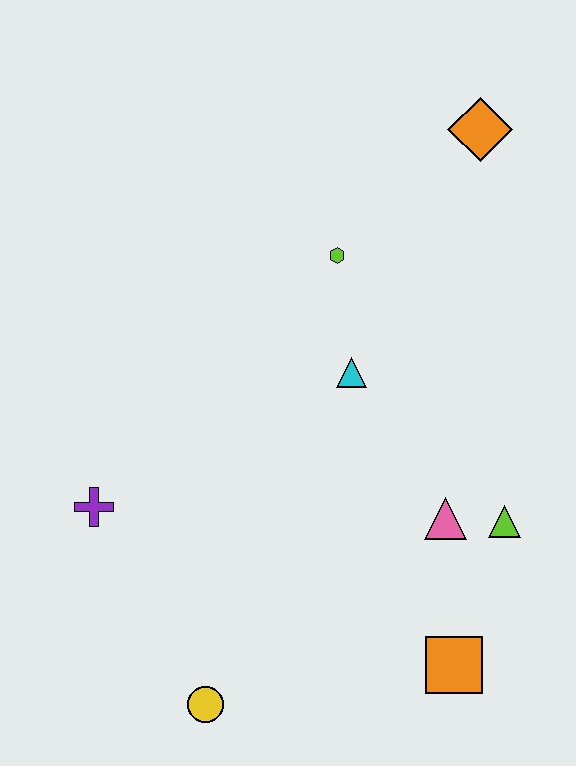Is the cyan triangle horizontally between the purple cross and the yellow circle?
No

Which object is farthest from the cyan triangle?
The yellow circle is farthest from the cyan triangle.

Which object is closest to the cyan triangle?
The lime hexagon is closest to the cyan triangle.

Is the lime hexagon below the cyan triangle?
No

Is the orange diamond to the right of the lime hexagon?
Yes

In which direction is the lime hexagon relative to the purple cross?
The lime hexagon is above the purple cross.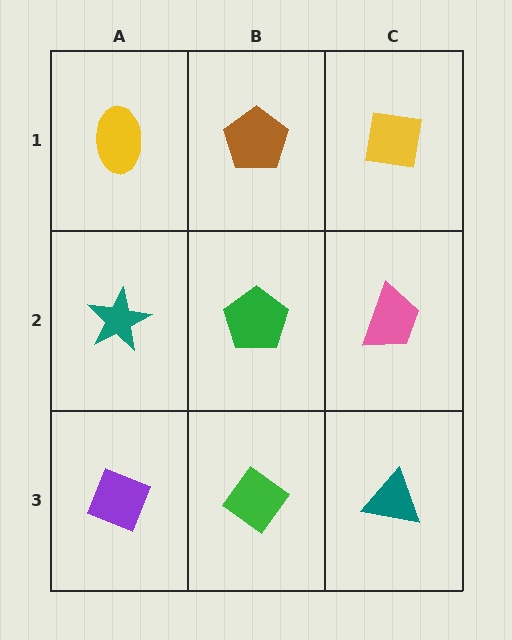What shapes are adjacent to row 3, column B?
A green pentagon (row 2, column B), a purple diamond (row 3, column A), a teal triangle (row 3, column C).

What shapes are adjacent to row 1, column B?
A green pentagon (row 2, column B), a yellow ellipse (row 1, column A), a yellow square (row 1, column C).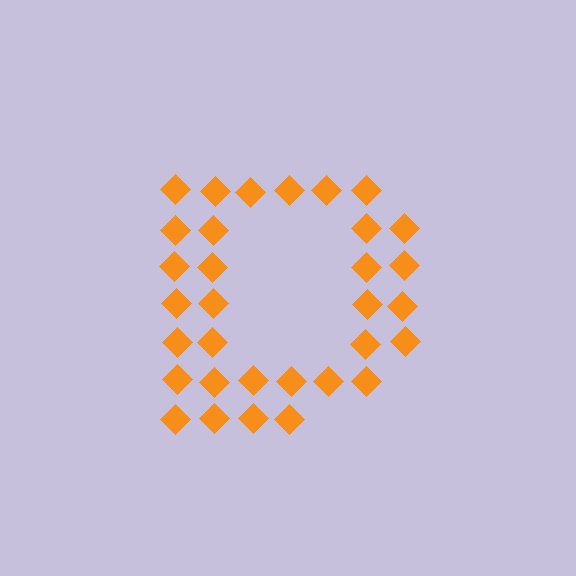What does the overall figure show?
The overall figure shows the letter D.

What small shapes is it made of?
It is made of small diamonds.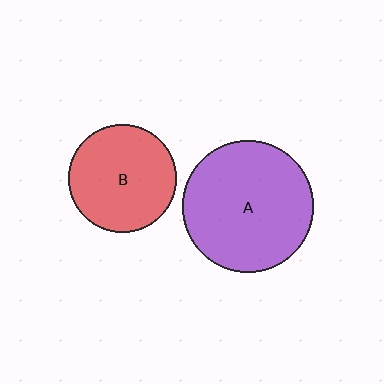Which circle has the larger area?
Circle A (purple).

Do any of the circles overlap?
No, none of the circles overlap.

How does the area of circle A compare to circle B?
Approximately 1.5 times.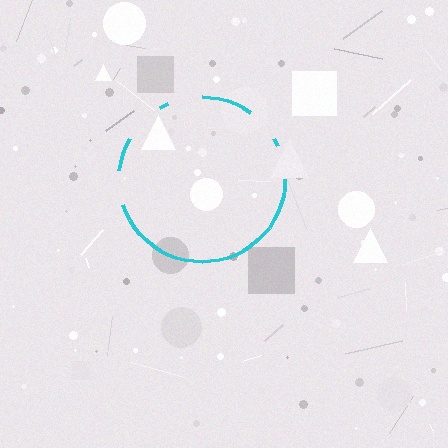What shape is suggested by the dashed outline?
The dashed outline suggests a circle.